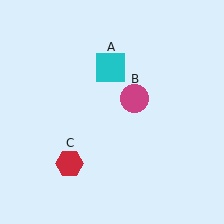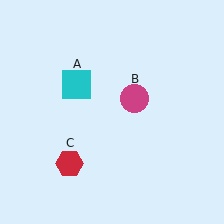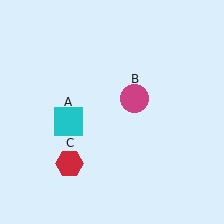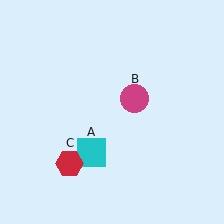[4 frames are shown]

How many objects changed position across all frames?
1 object changed position: cyan square (object A).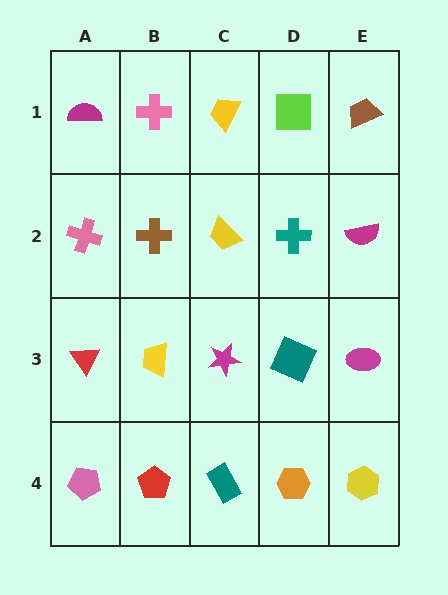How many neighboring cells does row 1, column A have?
2.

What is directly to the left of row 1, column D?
A yellow trapezoid.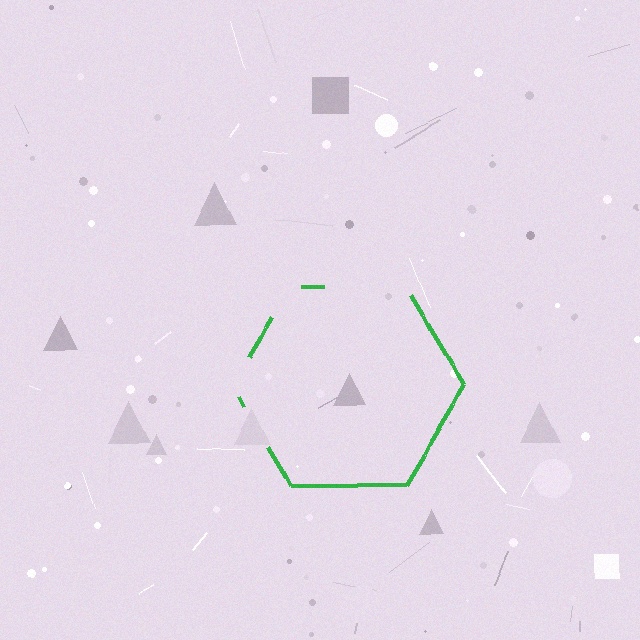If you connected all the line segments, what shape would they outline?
They would outline a hexagon.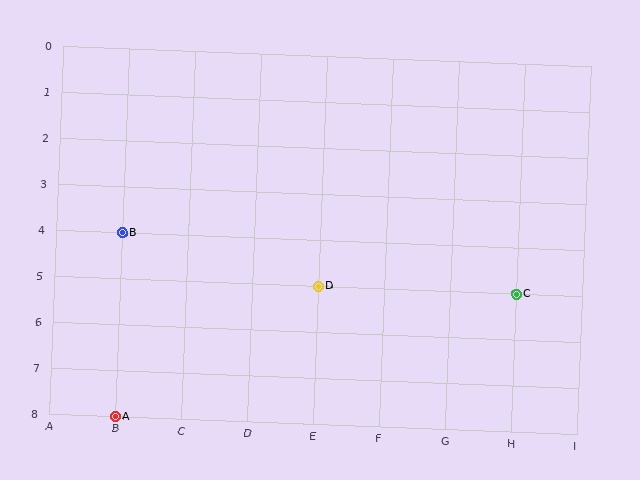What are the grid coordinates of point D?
Point D is at grid coordinates (E, 5).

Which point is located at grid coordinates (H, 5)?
Point C is at (H, 5).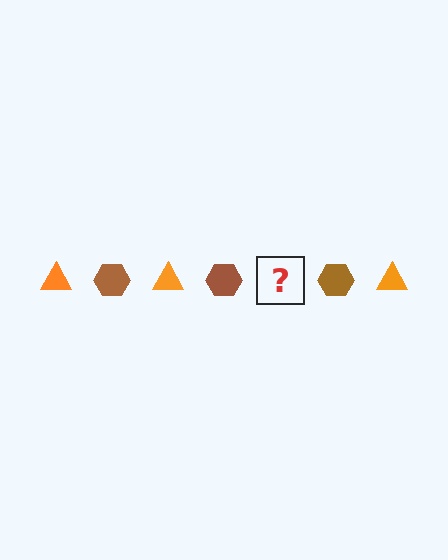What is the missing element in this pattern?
The missing element is an orange triangle.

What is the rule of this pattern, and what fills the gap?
The rule is that the pattern alternates between orange triangle and brown hexagon. The gap should be filled with an orange triangle.